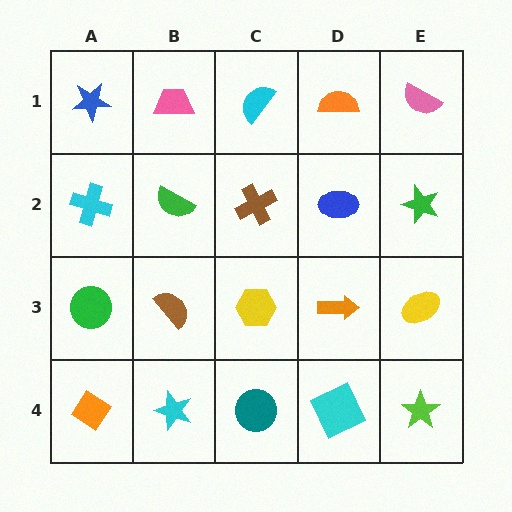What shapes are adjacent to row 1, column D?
A blue ellipse (row 2, column D), a cyan semicircle (row 1, column C), a pink semicircle (row 1, column E).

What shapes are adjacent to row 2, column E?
A pink semicircle (row 1, column E), a yellow ellipse (row 3, column E), a blue ellipse (row 2, column D).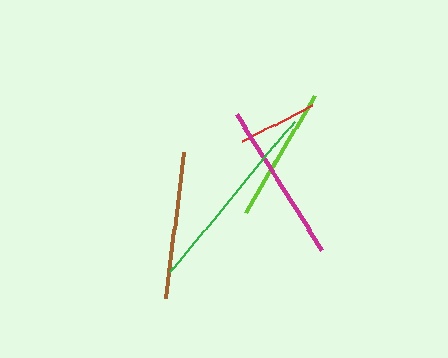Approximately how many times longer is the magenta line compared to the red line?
The magenta line is approximately 2.0 times the length of the red line.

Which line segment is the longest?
The green line is the longest at approximately 196 pixels.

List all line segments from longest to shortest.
From longest to shortest: green, magenta, brown, lime, red.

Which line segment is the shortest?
The red line is the shortest at approximately 78 pixels.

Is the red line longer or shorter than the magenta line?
The magenta line is longer than the red line.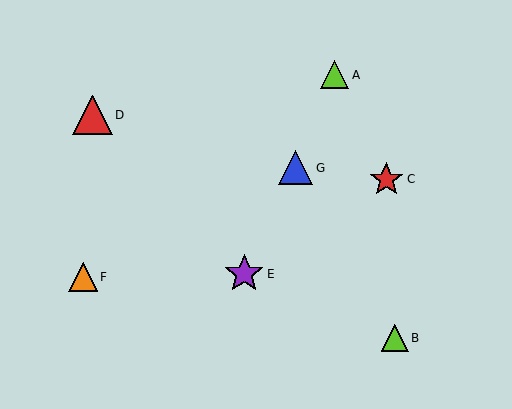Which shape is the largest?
The red triangle (labeled D) is the largest.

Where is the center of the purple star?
The center of the purple star is at (244, 274).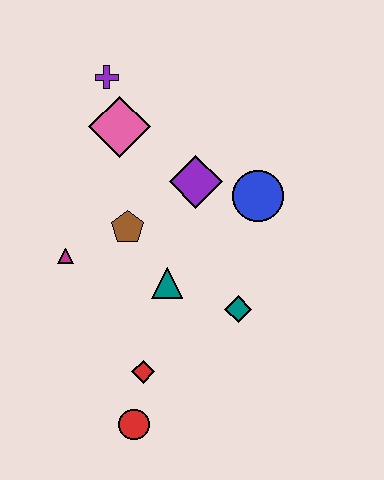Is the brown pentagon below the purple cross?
Yes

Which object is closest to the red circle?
The red diamond is closest to the red circle.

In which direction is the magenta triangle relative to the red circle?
The magenta triangle is above the red circle.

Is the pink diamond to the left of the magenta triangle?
No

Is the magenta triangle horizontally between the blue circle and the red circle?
No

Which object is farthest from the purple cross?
The red circle is farthest from the purple cross.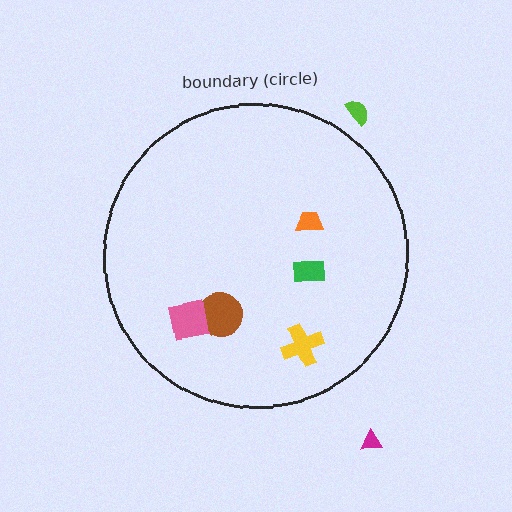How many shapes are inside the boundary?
5 inside, 2 outside.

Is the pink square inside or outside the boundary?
Inside.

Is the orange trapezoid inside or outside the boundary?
Inside.